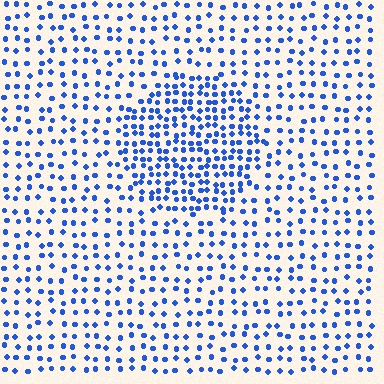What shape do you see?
I see a circle.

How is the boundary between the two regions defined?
The boundary is defined by a change in element density (approximately 2.0x ratio). All elements are the same color, size, and shape.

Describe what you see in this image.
The image contains small blue elements arranged at two different densities. A circle-shaped region is visible where the elements are more densely packed than the surrounding area.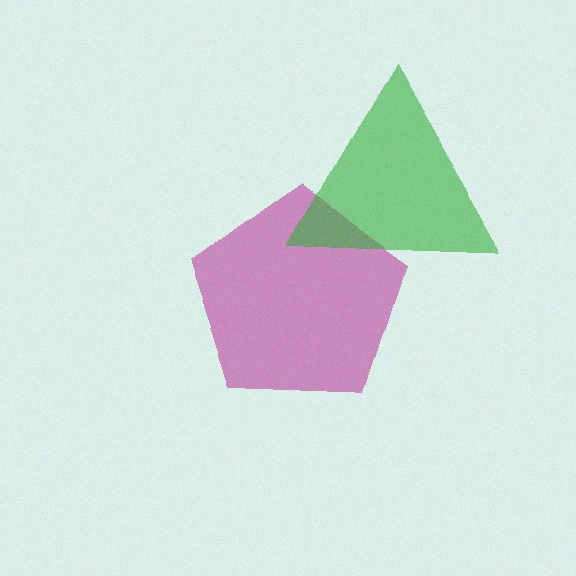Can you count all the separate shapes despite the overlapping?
Yes, there are 2 separate shapes.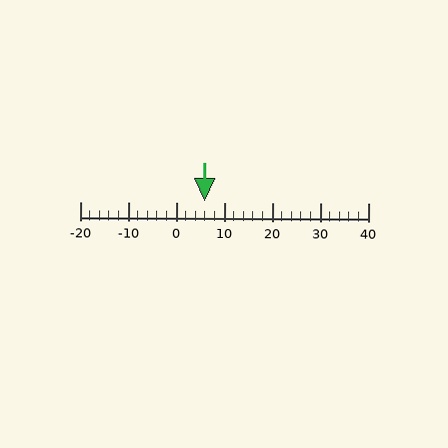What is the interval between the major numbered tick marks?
The major tick marks are spaced 10 units apart.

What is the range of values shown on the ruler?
The ruler shows values from -20 to 40.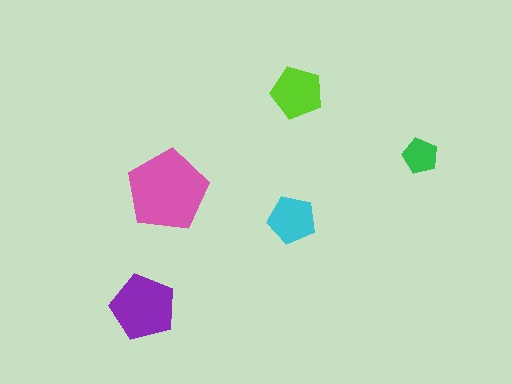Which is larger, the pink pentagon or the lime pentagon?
The pink one.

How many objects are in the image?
There are 5 objects in the image.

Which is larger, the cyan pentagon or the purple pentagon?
The purple one.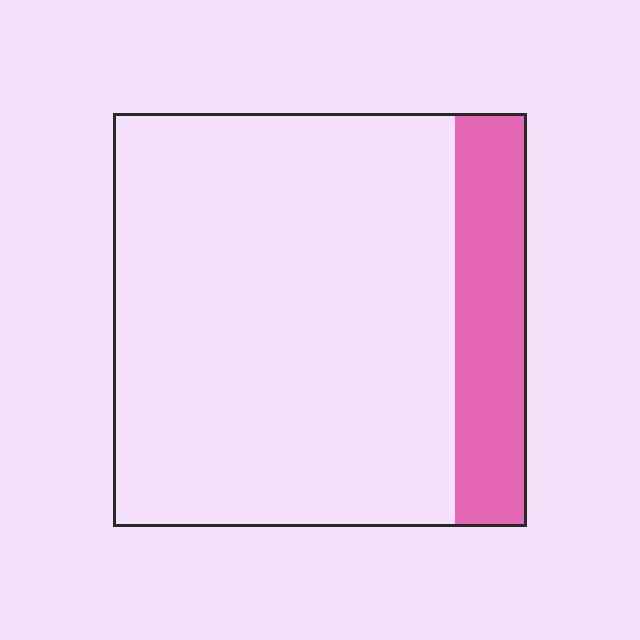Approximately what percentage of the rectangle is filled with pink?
Approximately 15%.